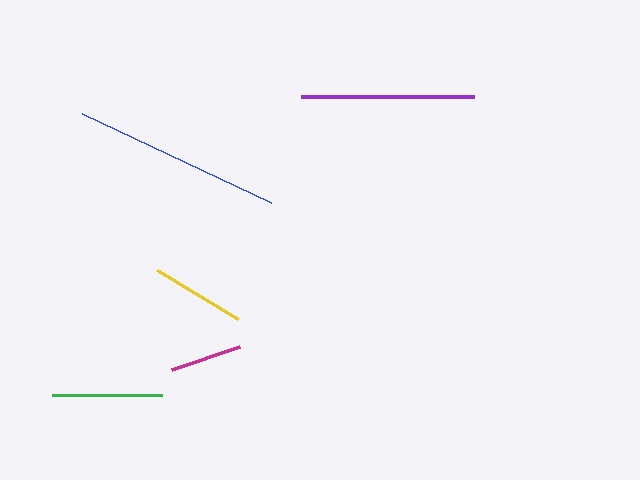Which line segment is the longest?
The blue line is the longest at approximately 208 pixels.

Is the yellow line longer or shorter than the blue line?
The blue line is longer than the yellow line.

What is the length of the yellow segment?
The yellow segment is approximately 94 pixels long.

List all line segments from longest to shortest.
From longest to shortest: blue, purple, green, yellow, magenta.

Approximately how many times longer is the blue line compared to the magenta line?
The blue line is approximately 2.9 times the length of the magenta line.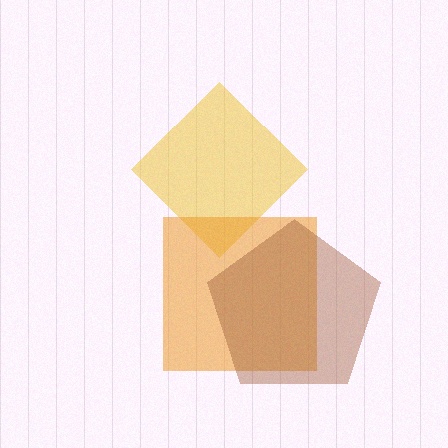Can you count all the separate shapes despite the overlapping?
Yes, there are 3 separate shapes.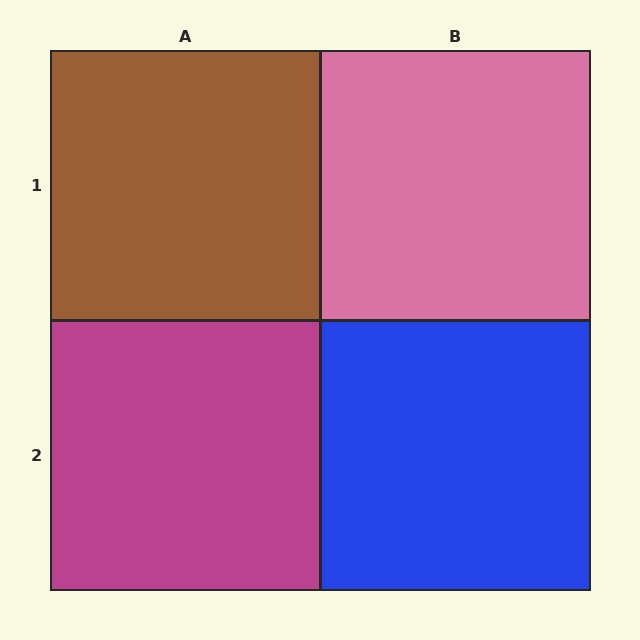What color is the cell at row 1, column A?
Brown.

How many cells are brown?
1 cell is brown.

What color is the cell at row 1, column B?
Pink.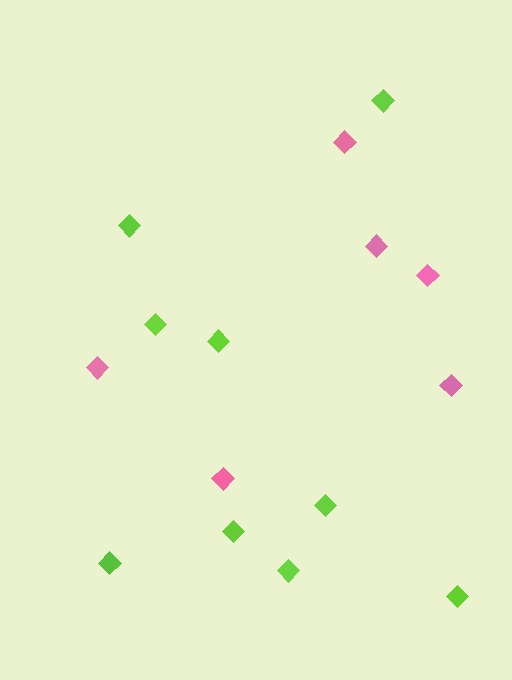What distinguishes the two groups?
There are 2 groups: one group of pink diamonds (6) and one group of lime diamonds (9).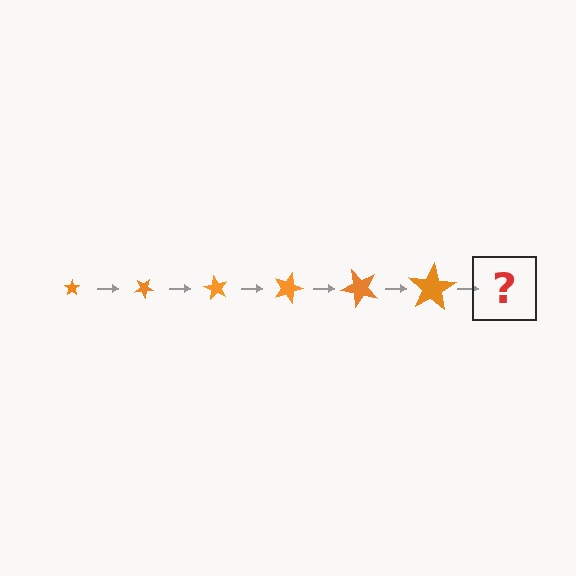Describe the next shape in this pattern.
It should be a star, larger than the previous one and rotated 180 degrees from the start.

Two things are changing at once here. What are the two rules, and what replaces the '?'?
The two rules are that the star grows larger each step and it rotates 30 degrees each step. The '?' should be a star, larger than the previous one and rotated 180 degrees from the start.